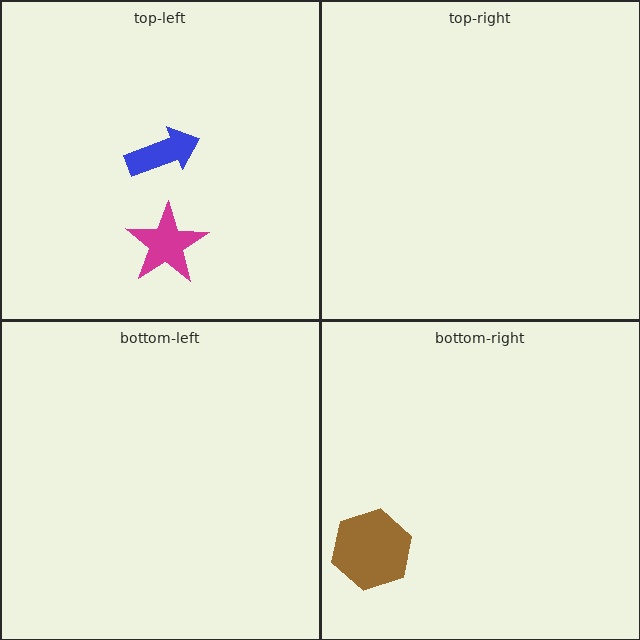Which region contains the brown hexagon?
The bottom-right region.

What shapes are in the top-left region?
The blue arrow, the magenta star.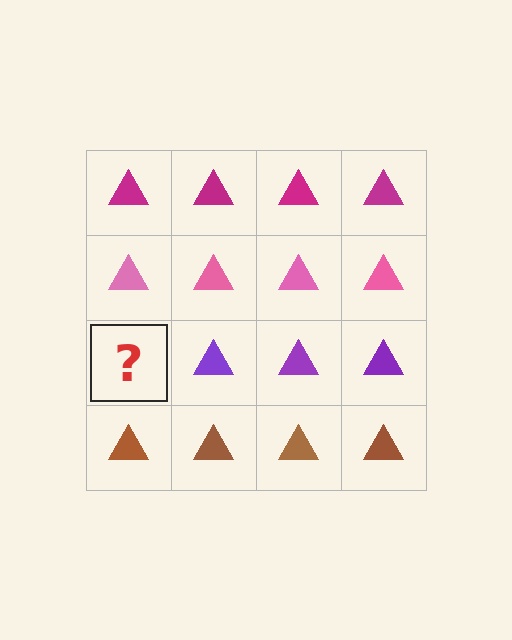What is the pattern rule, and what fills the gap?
The rule is that each row has a consistent color. The gap should be filled with a purple triangle.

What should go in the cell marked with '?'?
The missing cell should contain a purple triangle.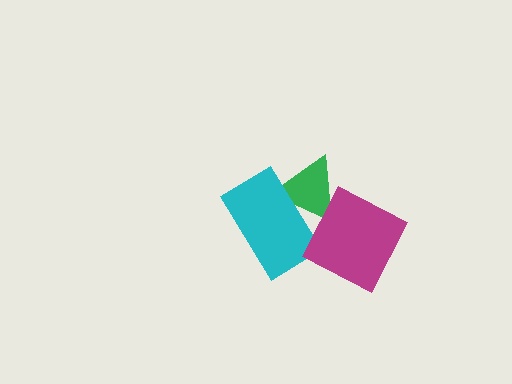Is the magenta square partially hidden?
No, no other shape covers it.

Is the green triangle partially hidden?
Yes, it is partially covered by another shape.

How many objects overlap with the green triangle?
2 objects overlap with the green triangle.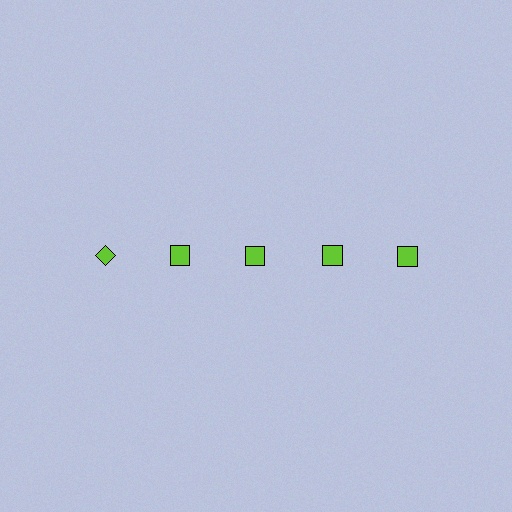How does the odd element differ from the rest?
It has a different shape: diamond instead of square.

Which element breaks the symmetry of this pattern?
The lime diamond in the top row, leftmost column breaks the symmetry. All other shapes are lime squares.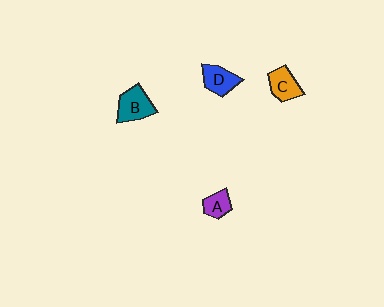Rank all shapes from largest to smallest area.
From largest to smallest: B (teal), C (orange), D (blue), A (purple).